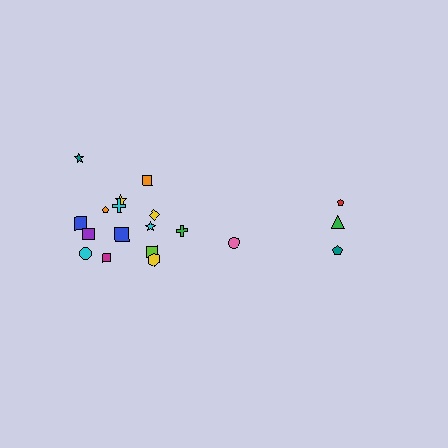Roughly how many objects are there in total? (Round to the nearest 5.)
Roughly 20 objects in total.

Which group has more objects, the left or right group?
The left group.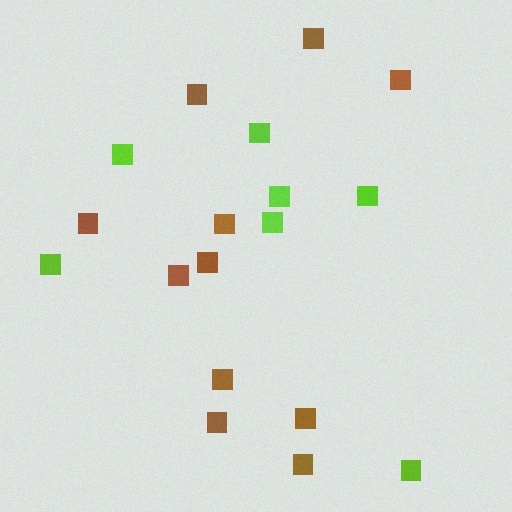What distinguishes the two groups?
There are 2 groups: one group of brown squares (11) and one group of lime squares (7).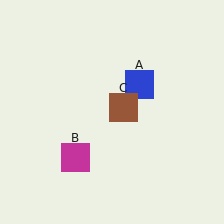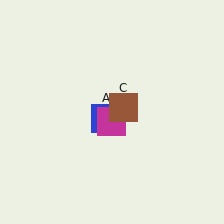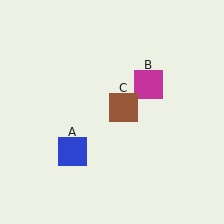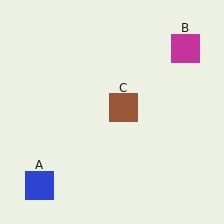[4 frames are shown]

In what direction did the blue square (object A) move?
The blue square (object A) moved down and to the left.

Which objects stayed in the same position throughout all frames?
Brown square (object C) remained stationary.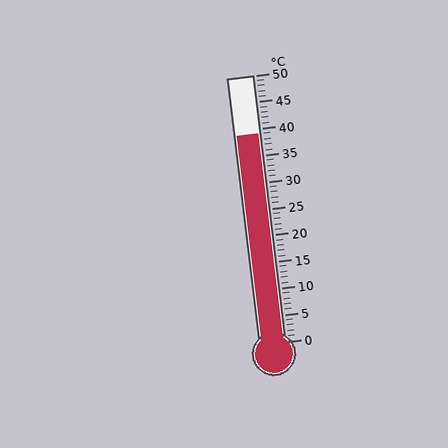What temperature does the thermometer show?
The thermometer shows approximately 39°C.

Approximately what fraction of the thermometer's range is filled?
The thermometer is filled to approximately 80% of its range.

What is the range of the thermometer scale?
The thermometer scale ranges from 0°C to 50°C.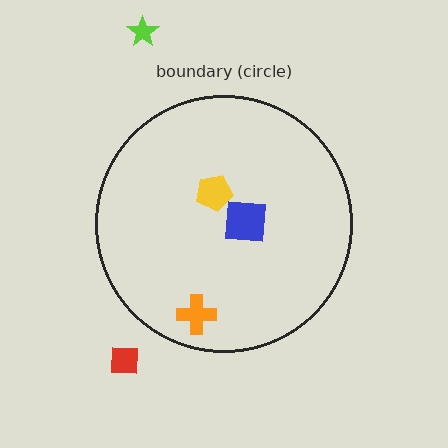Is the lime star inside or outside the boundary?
Outside.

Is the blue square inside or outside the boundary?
Inside.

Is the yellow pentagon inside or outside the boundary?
Inside.